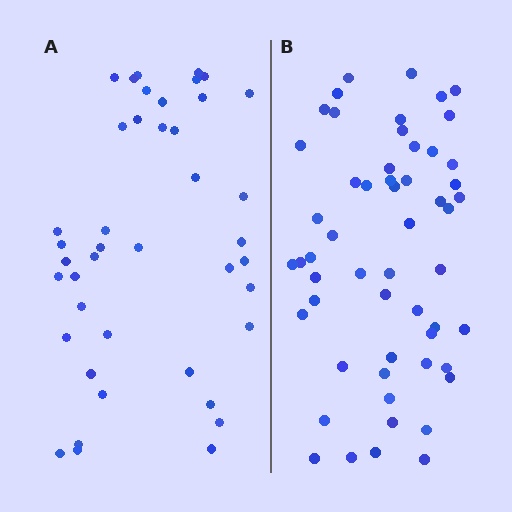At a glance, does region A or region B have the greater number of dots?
Region B (the right region) has more dots.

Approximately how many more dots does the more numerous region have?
Region B has approximately 15 more dots than region A.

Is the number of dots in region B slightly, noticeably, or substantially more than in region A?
Region B has noticeably more, but not dramatically so. The ratio is roughly 1.3 to 1.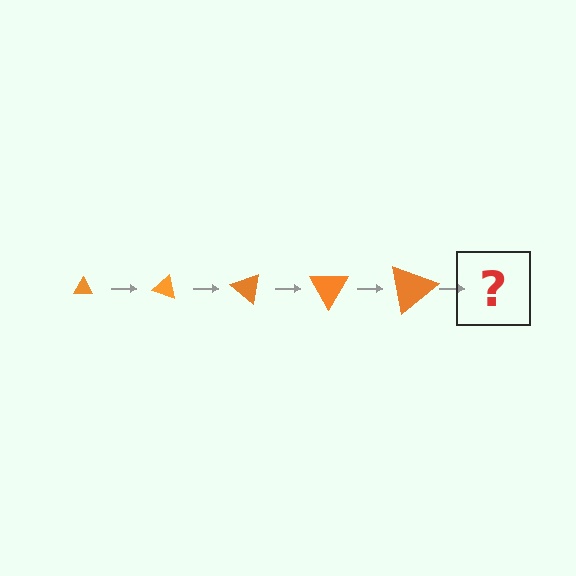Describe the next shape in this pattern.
It should be a triangle, larger than the previous one and rotated 100 degrees from the start.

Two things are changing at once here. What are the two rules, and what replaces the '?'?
The two rules are that the triangle grows larger each step and it rotates 20 degrees each step. The '?' should be a triangle, larger than the previous one and rotated 100 degrees from the start.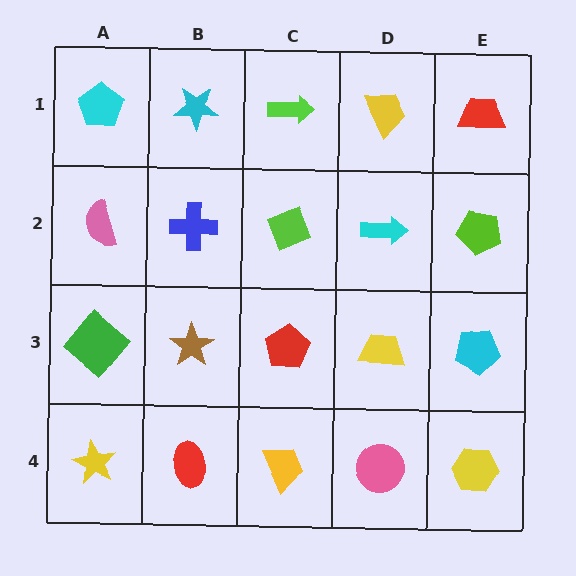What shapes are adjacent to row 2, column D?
A yellow trapezoid (row 1, column D), a yellow trapezoid (row 3, column D), a lime diamond (row 2, column C), a lime pentagon (row 2, column E).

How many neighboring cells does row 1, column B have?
3.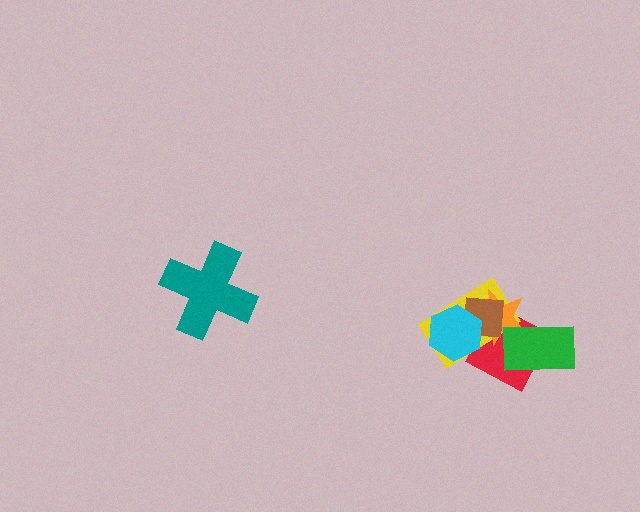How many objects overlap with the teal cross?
0 objects overlap with the teal cross.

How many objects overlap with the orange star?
5 objects overlap with the orange star.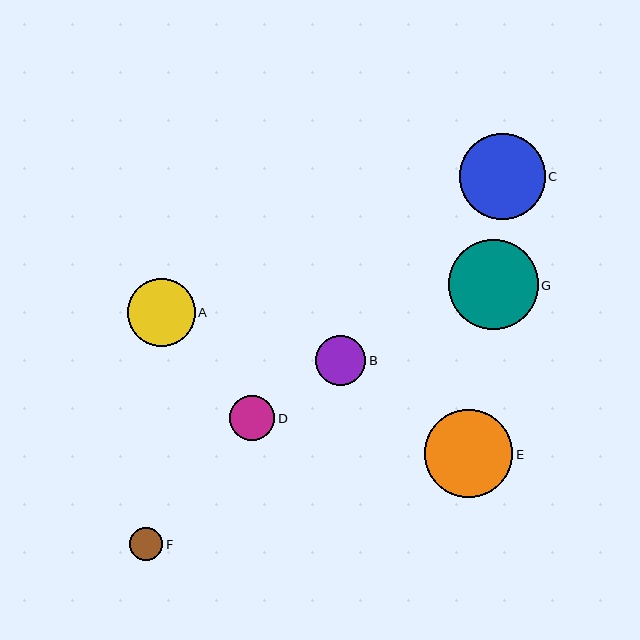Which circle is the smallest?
Circle F is the smallest with a size of approximately 33 pixels.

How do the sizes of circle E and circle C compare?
Circle E and circle C are approximately the same size.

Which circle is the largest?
Circle G is the largest with a size of approximately 90 pixels.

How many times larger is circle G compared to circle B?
Circle G is approximately 1.8 times the size of circle B.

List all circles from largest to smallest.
From largest to smallest: G, E, C, A, B, D, F.